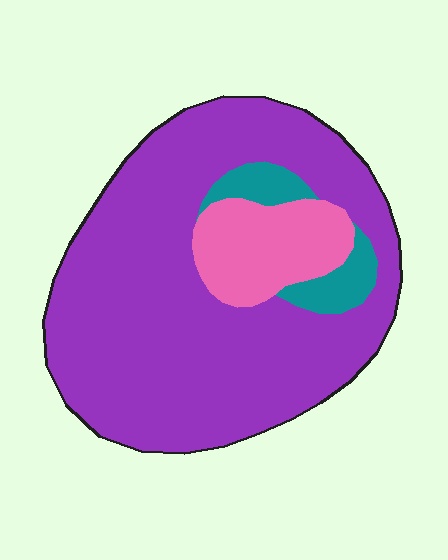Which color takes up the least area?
Teal, at roughly 10%.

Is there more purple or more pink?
Purple.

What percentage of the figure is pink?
Pink covers 14% of the figure.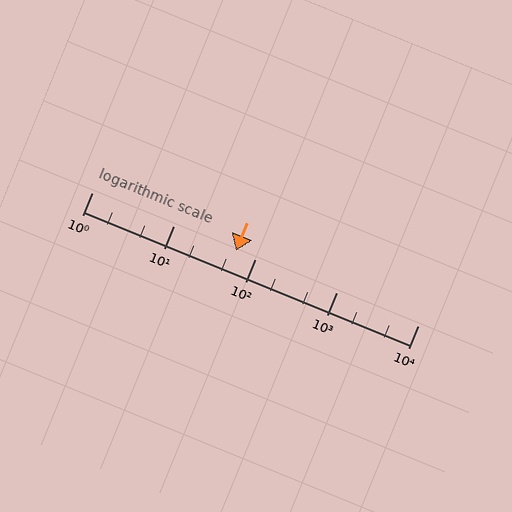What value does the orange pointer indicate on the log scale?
The pointer indicates approximately 58.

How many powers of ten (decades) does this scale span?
The scale spans 4 decades, from 1 to 10000.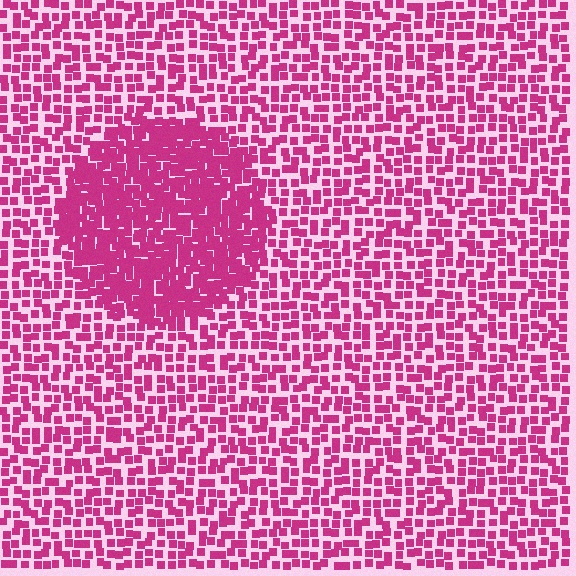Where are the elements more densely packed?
The elements are more densely packed inside the circle boundary.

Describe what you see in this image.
The image contains small magenta elements arranged at two different densities. A circle-shaped region is visible where the elements are more densely packed than the surrounding area.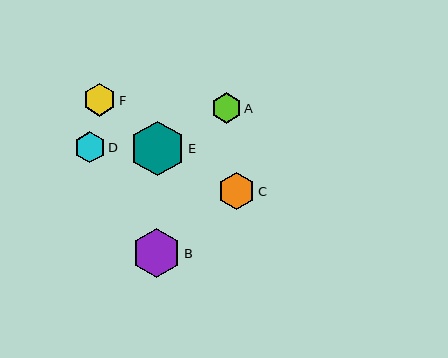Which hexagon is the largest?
Hexagon E is the largest with a size of approximately 55 pixels.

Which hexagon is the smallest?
Hexagon A is the smallest with a size of approximately 30 pixels.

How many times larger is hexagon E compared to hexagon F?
Hexagon E is approximately 1.7 times the size of hexagon F.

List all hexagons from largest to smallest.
From largest to smallest: E, B, C, F, D, A.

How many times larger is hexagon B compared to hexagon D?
Hexagon B is approximately 1.6 times the size of hexagon D.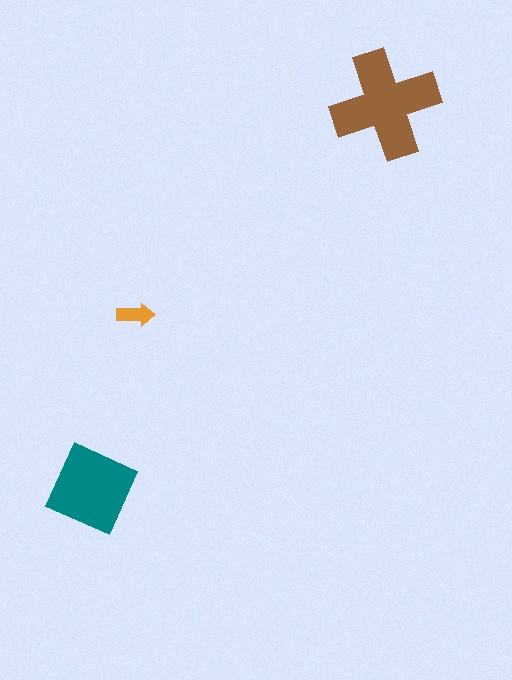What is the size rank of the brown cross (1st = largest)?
1st.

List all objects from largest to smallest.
The brown cross, the teal diamond, the orange arrow.